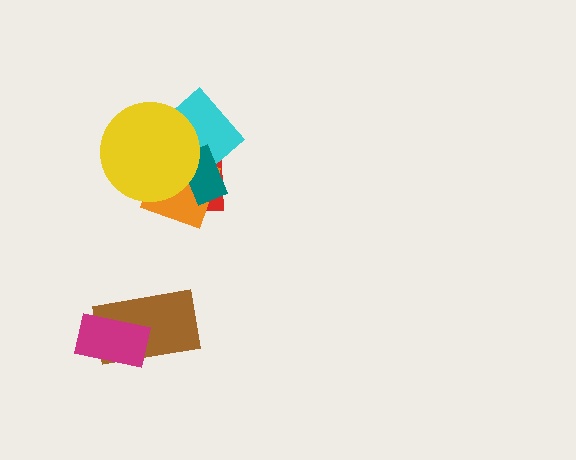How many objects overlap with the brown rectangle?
1 object overlaps with the brown rectangle.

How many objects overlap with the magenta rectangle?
1 object overlaps with the magenta rectangle.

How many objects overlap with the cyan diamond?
4 objects overlap with the cyan diamond.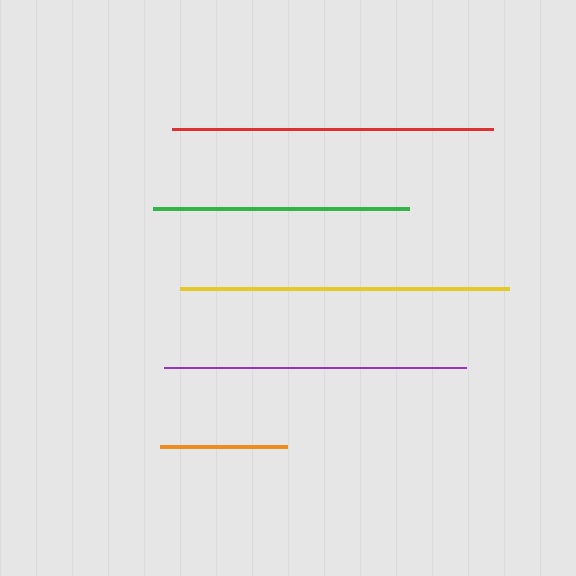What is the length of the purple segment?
The purple segment is approximately 303 pixels long.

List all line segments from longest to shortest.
From longest to shortest: yellow, red, purple, green, orange.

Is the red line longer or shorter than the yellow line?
The yellow line is longer than the red line.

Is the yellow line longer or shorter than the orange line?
The yellow line is longer than the orange line.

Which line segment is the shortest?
The orange line is the shortest at approximately 127 pixels.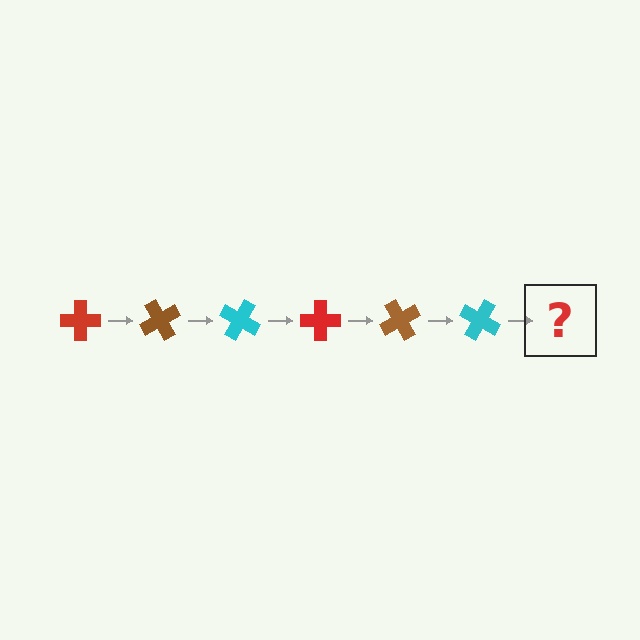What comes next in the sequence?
The next element should be a red cross, rotated 360 degrees from the start.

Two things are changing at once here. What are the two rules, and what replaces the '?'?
The two rules are that it rotates 60 degrees each step and the color cycles through red, brown, and cyan. The '?' should be a red cross, rotated 360 degrees from the start.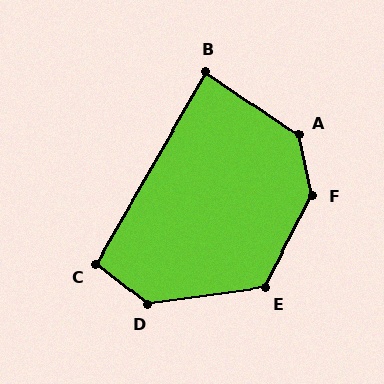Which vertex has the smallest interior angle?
B, at approximately 86 degrees.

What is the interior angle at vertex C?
Approximately 98 degrees (obtuse).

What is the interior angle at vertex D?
Approximately 135 degrees (obtuse).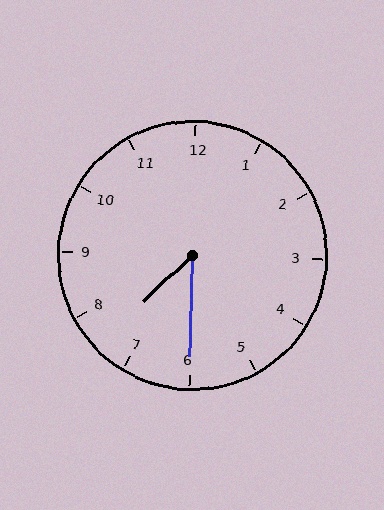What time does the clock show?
7:30.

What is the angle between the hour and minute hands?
Approximately 45 degrees.